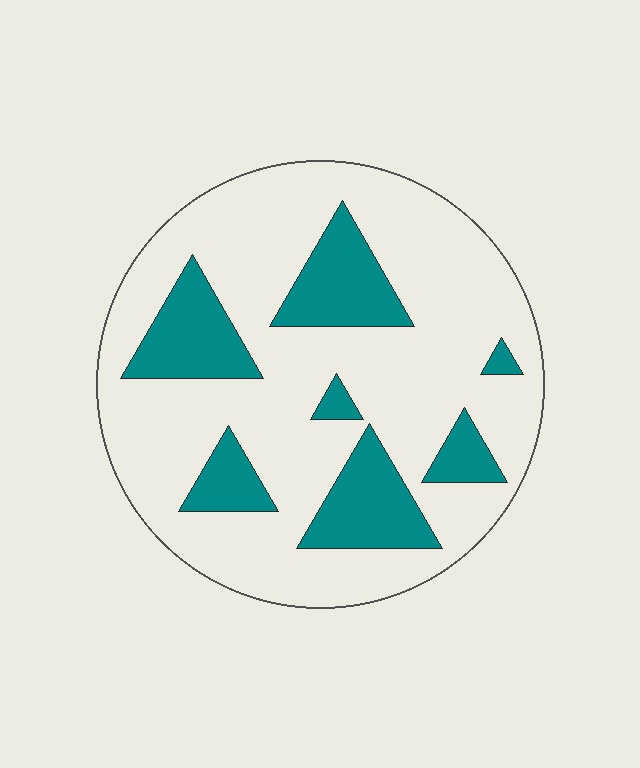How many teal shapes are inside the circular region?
7.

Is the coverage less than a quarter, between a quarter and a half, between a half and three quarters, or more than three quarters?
Less than a quarter.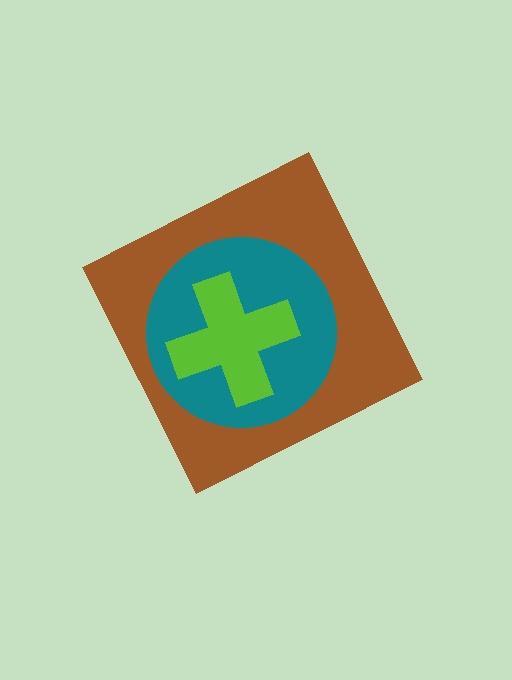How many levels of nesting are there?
3.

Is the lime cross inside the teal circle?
Yes.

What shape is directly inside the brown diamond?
The teal circle.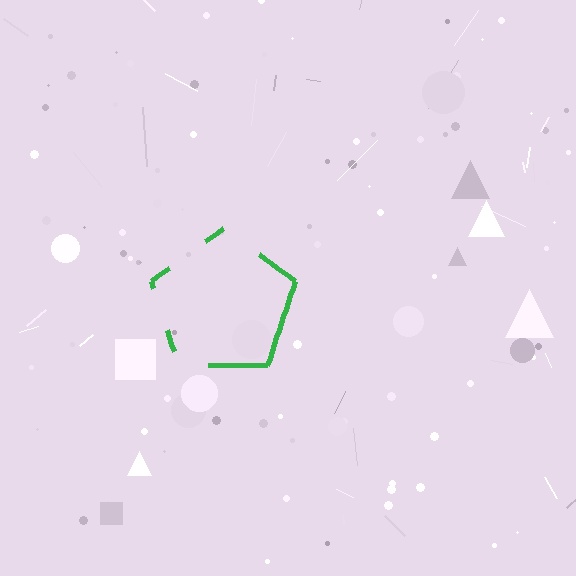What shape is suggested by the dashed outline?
The dashed outline suggests a pentagon.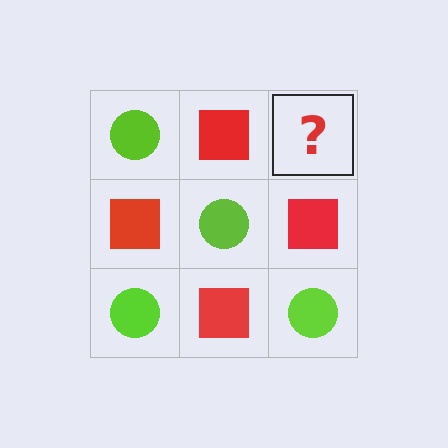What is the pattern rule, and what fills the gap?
The rule is that it alternates lime circle and red square in a checkerboard pattern. The gap should be filled with a lime circle.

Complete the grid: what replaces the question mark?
The question mark should be replaced with a lime circle.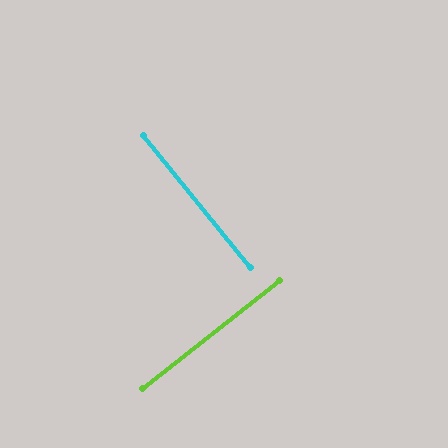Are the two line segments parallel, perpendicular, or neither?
Perpendicular — they meet at approximately 89°.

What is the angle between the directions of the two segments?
Approximately 89 degrees.